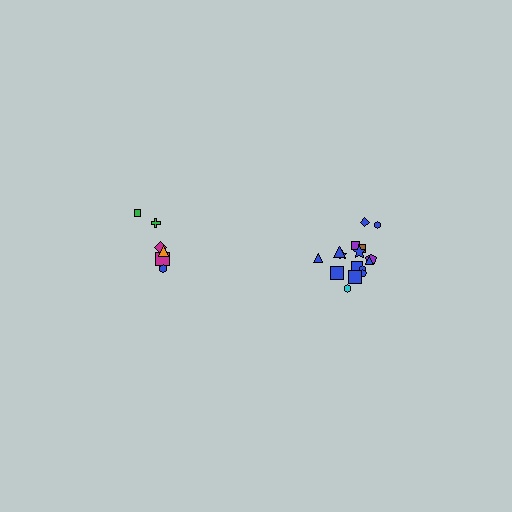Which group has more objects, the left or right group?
The right group.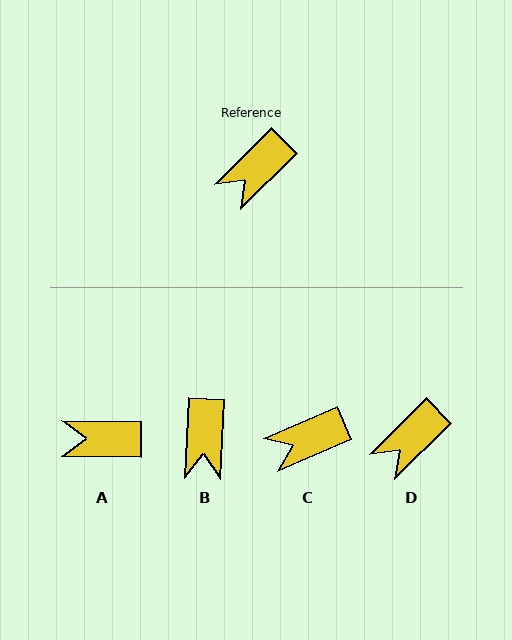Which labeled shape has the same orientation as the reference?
D.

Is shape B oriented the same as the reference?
No, it is off by about 43 degrees.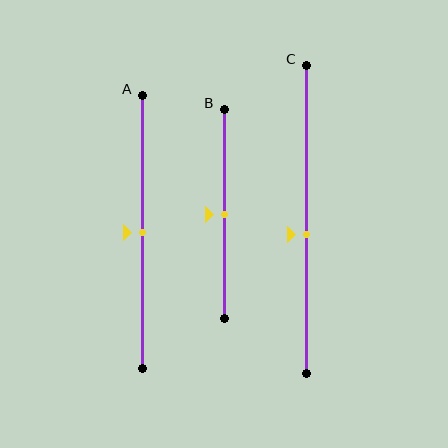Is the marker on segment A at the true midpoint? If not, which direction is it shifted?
Yes, the marker on segment A is at the true midpoint.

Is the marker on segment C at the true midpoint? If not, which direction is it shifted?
No, the marker on segment C is shifted downward by about 5% of the segment length.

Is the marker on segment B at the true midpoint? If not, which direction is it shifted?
Yes, the marker on segment B is at the true midpoint.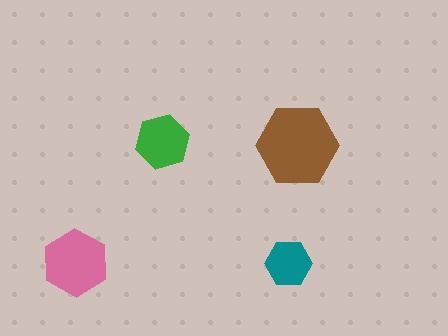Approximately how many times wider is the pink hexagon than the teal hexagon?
About 1.5 times wider.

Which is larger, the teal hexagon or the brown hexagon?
The brown one.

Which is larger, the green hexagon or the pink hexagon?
The pink one.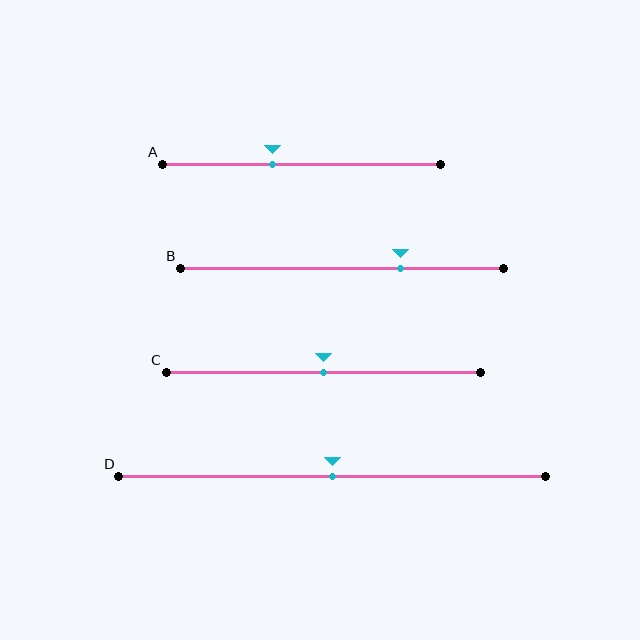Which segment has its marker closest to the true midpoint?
Segment C has its marker closest to the true midpoint.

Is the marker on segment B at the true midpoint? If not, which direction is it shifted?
No, the marker on segment B is shifted to the right by about 18% of the segment length.